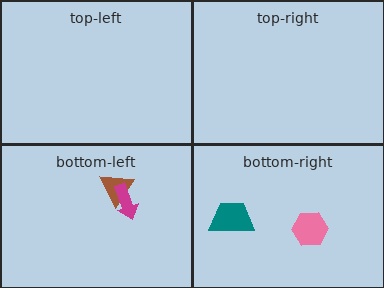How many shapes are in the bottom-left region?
2.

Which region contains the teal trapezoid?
The bottom-right region.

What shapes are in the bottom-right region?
The pink hexagon, the teal trapezoid.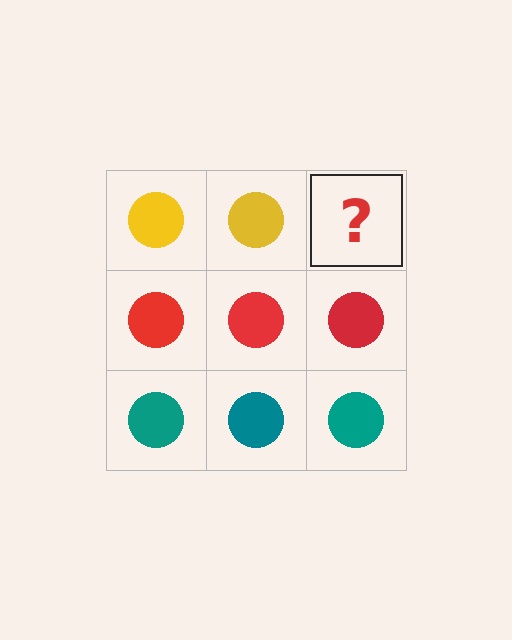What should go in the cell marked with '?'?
The missing cell should contain a yellow circle.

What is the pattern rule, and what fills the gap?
The rule is that each row has a consistent color. The gap should be filled with a yellow circle.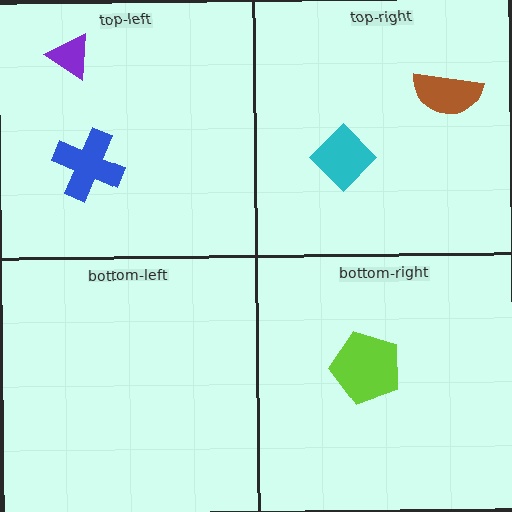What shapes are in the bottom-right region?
The lime pentagon.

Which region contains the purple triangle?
The top-left region.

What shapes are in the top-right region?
The brown semicircle, the cyan diamond.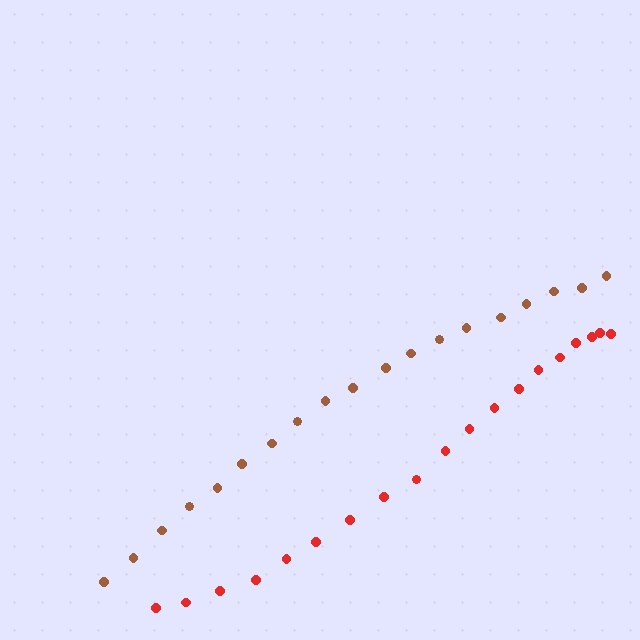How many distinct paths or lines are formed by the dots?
There are 2 distinct paths.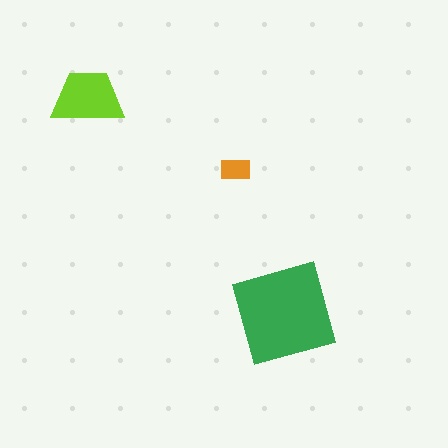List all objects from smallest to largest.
The orange rectangle, the lime trapezoid, the green diamond.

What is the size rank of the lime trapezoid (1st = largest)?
2nd.